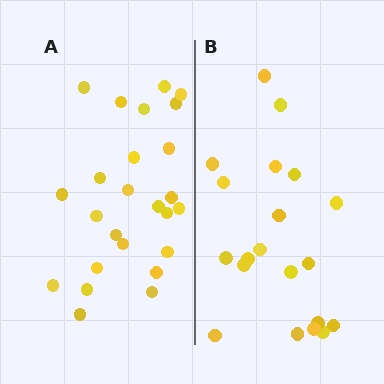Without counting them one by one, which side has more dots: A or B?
Region A (the left region) has more dots.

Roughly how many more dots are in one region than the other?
Region A has about 5 more dots than region B.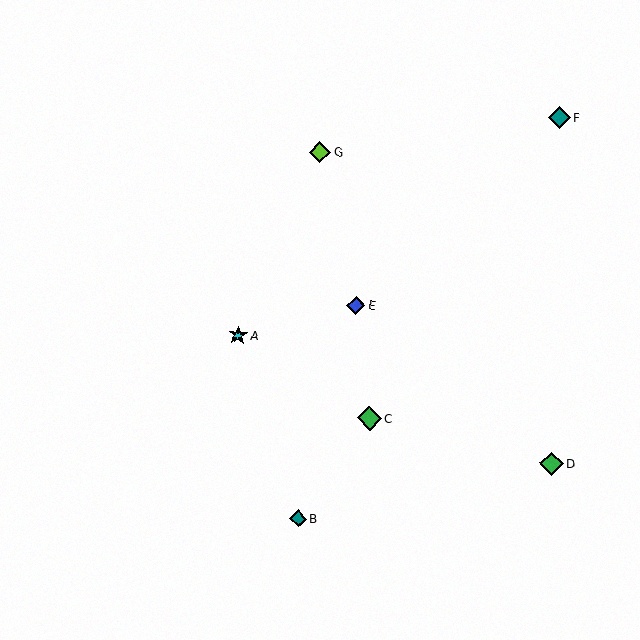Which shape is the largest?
The green diamond (labeled C) is the largest.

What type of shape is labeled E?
Shape E is a blue diamond.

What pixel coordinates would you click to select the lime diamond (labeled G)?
Click at (320, 152) to select the lime diamond G.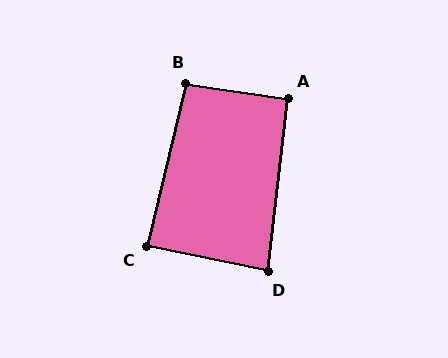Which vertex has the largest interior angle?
B, at approximately 95 degrees.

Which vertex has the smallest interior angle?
D, at approximately 85 degrees.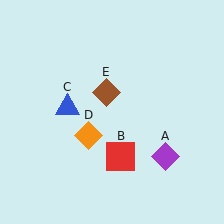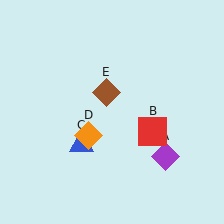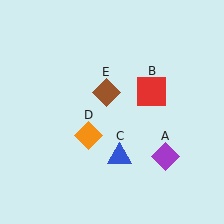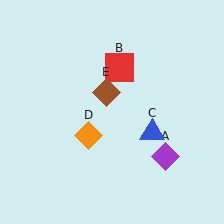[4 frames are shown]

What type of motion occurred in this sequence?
The red square (object B), blue triangle (object C) rotated counterclockwise around the center of the scene.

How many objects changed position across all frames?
2 objects changed position: red square (object B), blue triangle (object C).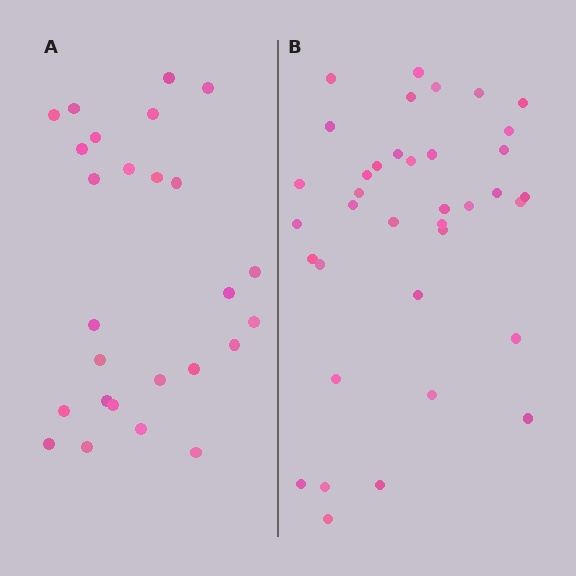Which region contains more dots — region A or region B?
Region B (the right region) has more dots.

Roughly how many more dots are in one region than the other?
Region B has roughly 12 or so more dots than region A.